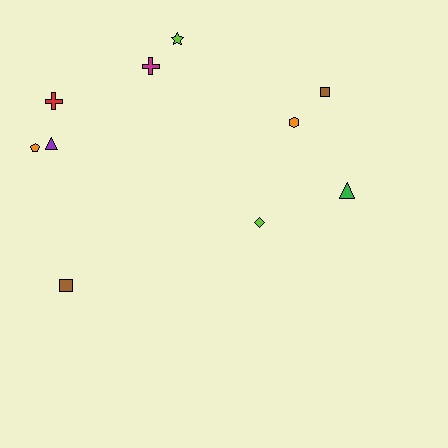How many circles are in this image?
There are no circles.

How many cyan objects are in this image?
There are no cyan objects.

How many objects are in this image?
There are 10 objects.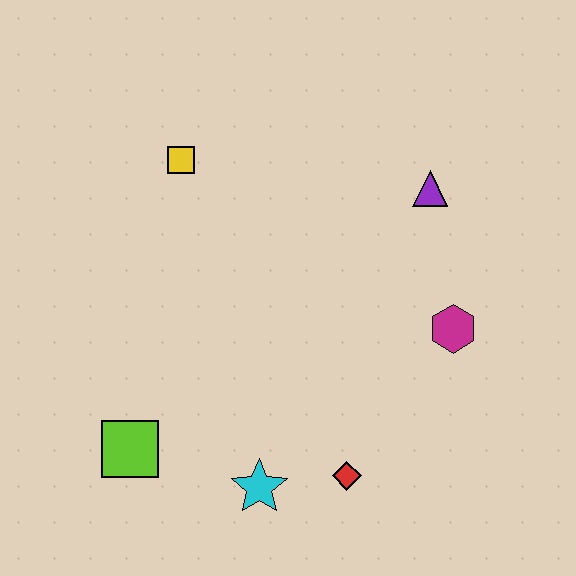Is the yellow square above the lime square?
Yes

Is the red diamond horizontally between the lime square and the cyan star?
No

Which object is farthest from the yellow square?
The red diamond is farthest from the yellow square.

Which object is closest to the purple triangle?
The magenta hexagon is closest to the purple triangle.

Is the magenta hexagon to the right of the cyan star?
Yes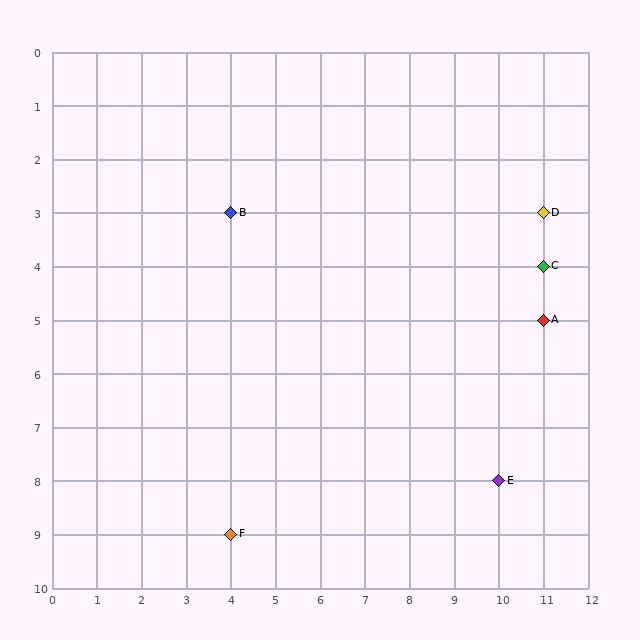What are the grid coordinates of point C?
Point C is at grid coordinates (11, 4).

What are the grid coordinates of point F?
Point F is at grid coordinates (4, 9).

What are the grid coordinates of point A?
Point A is at grid coordinates (11, 5).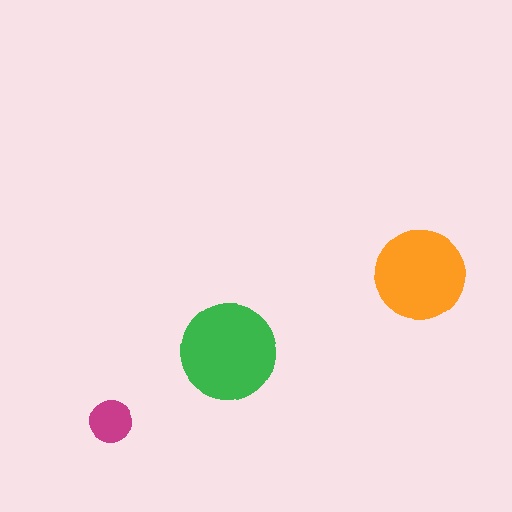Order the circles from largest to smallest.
the green one, the orange one, the magenta one.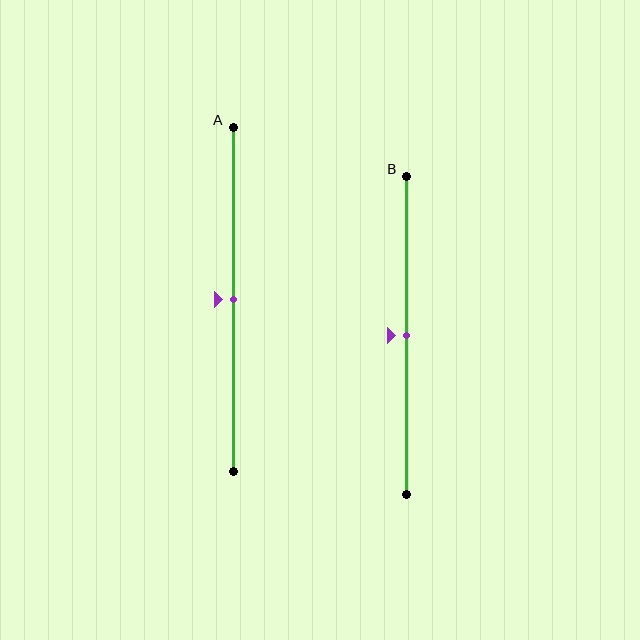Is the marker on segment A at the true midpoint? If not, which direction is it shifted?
Yes, the marker on segment A is at the true midpoint.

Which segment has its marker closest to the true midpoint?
Segment A has its marker closest to the true midpoint.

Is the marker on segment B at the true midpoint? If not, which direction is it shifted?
Yes, the marker on segment B is at the true midpoint.